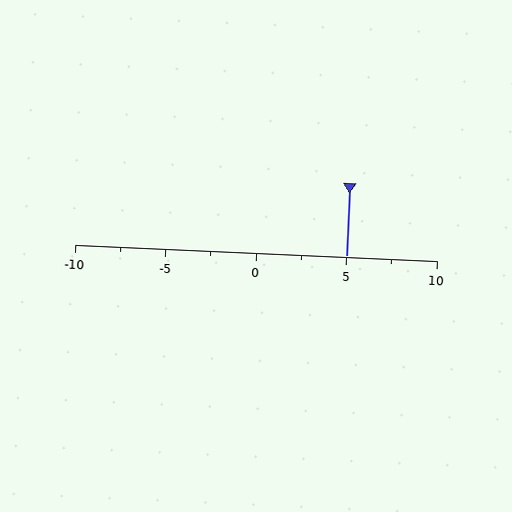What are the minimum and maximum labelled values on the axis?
The axis runs from -10 to 10.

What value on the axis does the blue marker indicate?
The marker indicates approximately 5.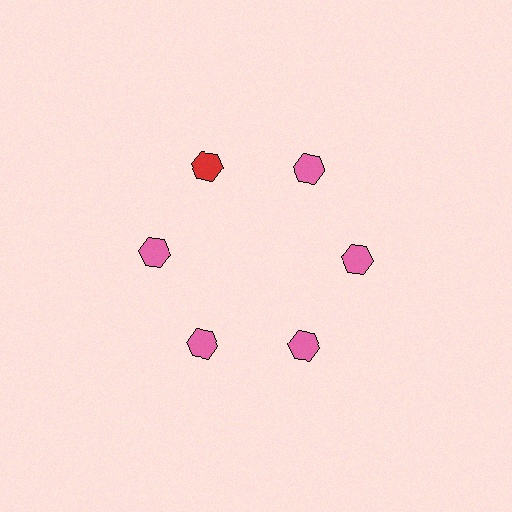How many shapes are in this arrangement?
There are 6 shapes arranged in a ring pattern.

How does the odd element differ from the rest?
It has a different color: red instead of pink.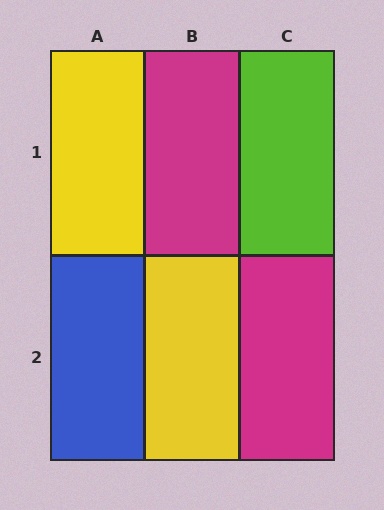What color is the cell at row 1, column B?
Magenta.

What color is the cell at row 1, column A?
Yellow.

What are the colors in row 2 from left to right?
Blue, yellow, magenta.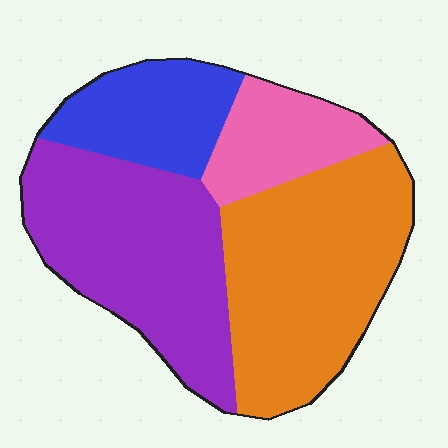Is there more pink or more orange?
Orange.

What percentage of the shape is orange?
Orange takes up about three eighths (3/8) of the shape.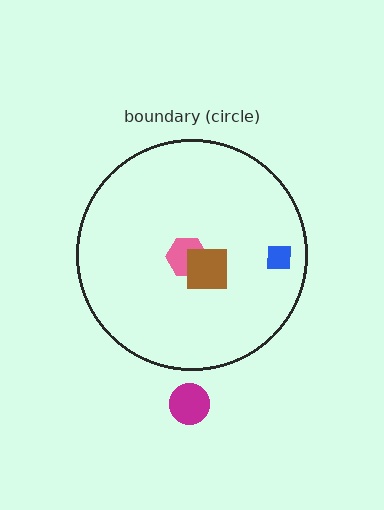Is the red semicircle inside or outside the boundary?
Inside.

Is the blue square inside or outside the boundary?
Inside.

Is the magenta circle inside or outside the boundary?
Outside.